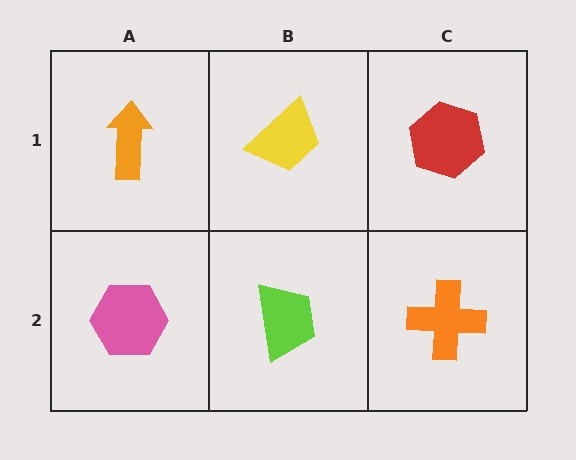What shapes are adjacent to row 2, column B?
A yellow trapezoid (row 1, column B), a pink hexagon (row 2, column A), an orange cross (row 2, column C).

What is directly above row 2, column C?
A red hexagon.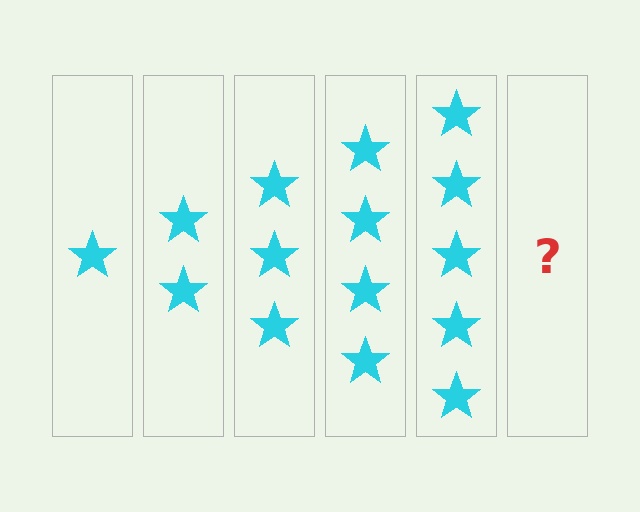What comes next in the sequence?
The next element should be 6 stars.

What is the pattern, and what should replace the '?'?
The pattern is that each step adds one more star. The '?' should be 6 stars.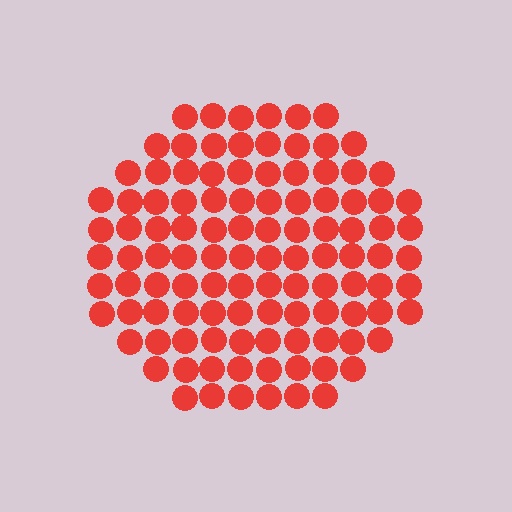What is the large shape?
The large shape is a circle.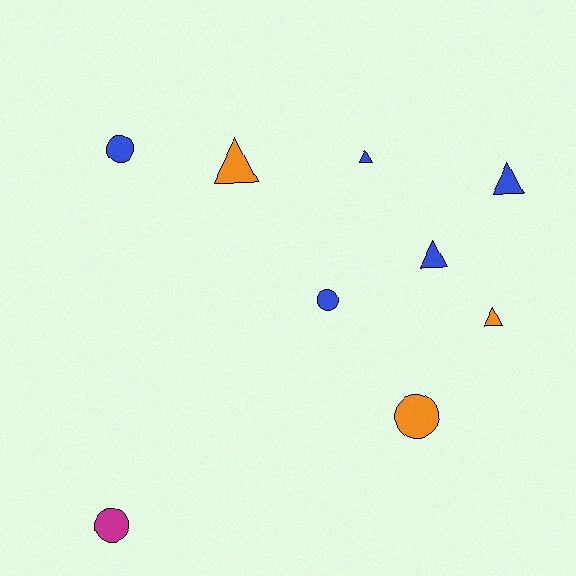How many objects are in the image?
There are 9 objects.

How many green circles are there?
There are no green circles.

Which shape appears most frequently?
Triangle, with 5 objects.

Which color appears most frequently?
Blue, with 5 objects.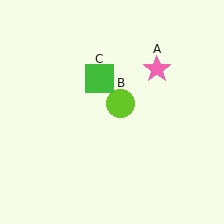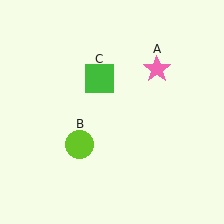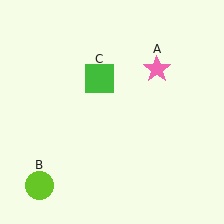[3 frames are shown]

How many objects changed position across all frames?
1 object changed position: lime circle (object B).